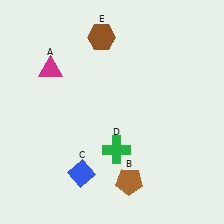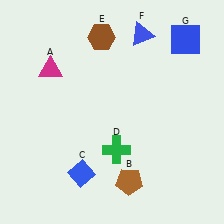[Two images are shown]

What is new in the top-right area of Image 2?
A blue square (G) was added in the top-right area of Image 2.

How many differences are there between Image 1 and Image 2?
There are 2 differences between the two images.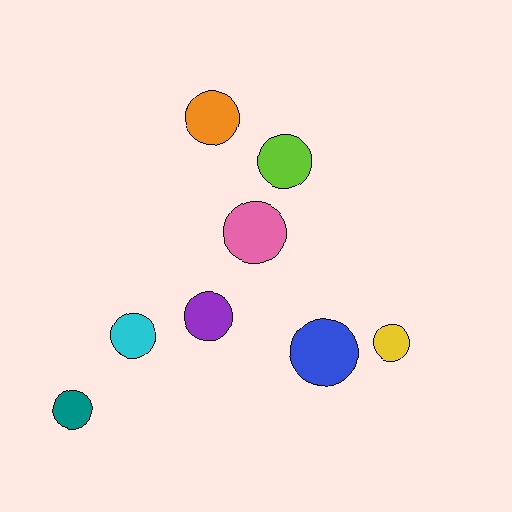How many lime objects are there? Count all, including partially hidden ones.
There is 1 lime object.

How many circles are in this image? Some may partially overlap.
There are 8 circles.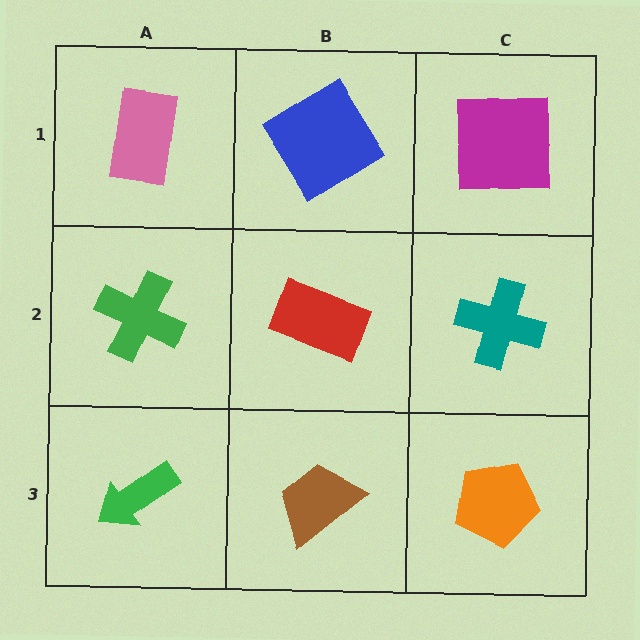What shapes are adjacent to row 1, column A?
A green cross (row 2, column A), a blue diamond (row 1, column B).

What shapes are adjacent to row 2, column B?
A blue diamond (row 1, column B), a brown trapezoid (row 3, column B), a green cross (row 2, column A), a teal cross (row 2, column C).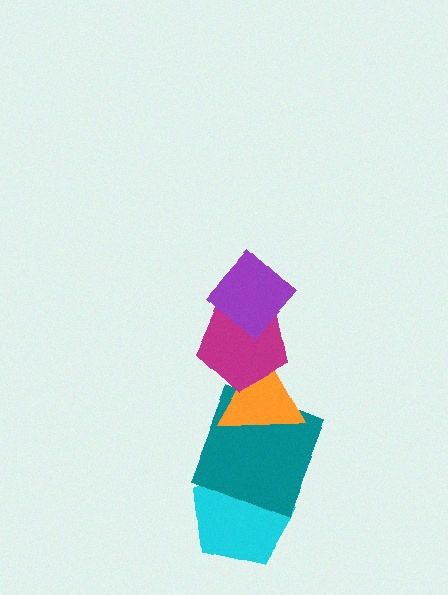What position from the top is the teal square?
The teal square is 4th from the top.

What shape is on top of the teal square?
The orange triangle is on top of the teal square.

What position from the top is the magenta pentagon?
The magenta pentagon is 2nd from the top.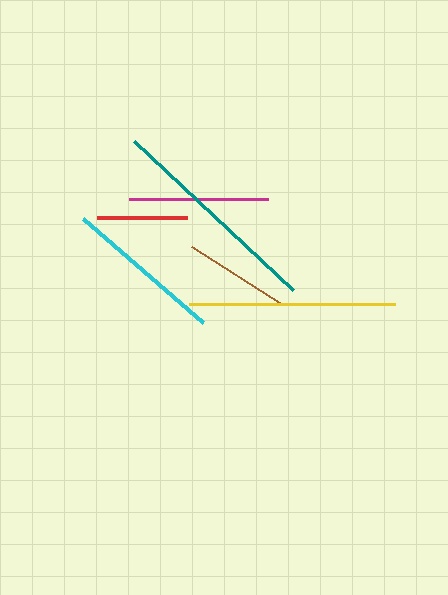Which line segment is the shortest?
The red line is the shortest at approximately 91 pixels.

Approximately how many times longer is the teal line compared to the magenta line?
The teal line is approximately 1.6 times the length of the magenta line.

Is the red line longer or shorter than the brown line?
The brown line is longer than the red line.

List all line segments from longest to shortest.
From longest to shortest: teal, yellow, cyan, magenta, brown, red.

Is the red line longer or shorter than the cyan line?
The cyan line is longer than the red line.